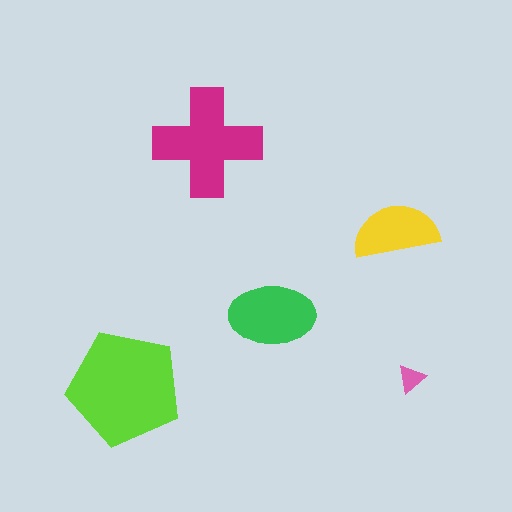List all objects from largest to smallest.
The lime pentagon, the magenta cross, the green ellipse, the yellow semicircle, the pink triangle.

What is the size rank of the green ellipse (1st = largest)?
3rd.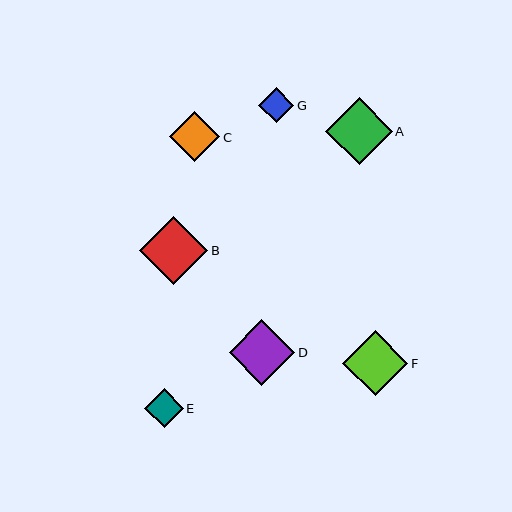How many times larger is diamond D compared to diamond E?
Diamond D is approximately 1.7 times the size of diamond E.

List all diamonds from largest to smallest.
From largest to smallest: B, A, F, D, C, E, G.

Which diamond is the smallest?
Diamond G is the smallest with a size of approximately 35 pixels.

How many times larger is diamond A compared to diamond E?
Diamond A is approximately 1.7 times the size of diamond E.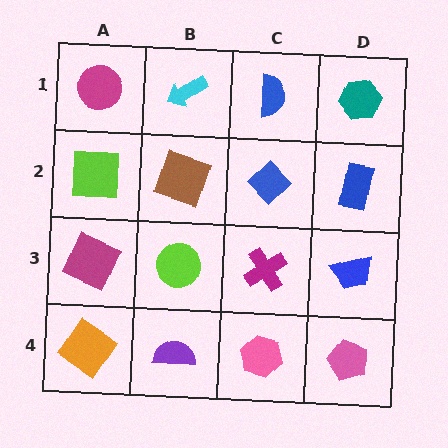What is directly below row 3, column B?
A purple semicircle.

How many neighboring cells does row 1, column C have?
3.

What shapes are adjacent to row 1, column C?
A blue diamond (row 2, column C), a cyan arrow (row 1, column B), a teal hexagon (row 1, column D).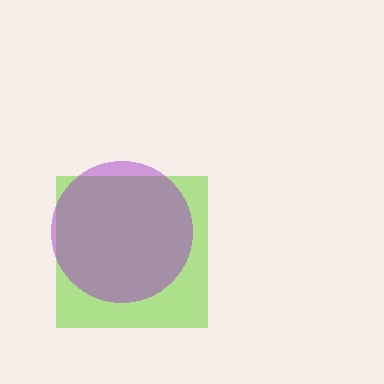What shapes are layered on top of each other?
The layered shapes are: a lime square, a purple circle.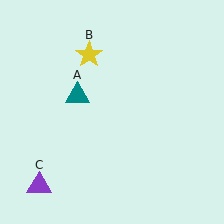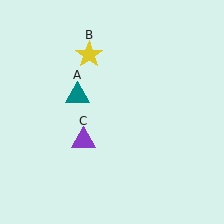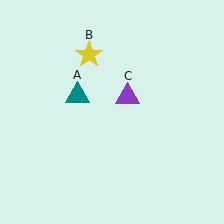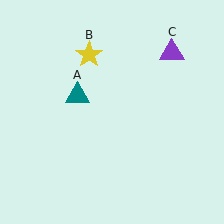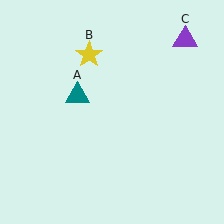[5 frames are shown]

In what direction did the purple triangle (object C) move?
The purple triangle (object C) moved up and to the right.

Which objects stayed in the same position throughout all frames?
Teal triangle (object A) and yellow star (object B) remained stationary.